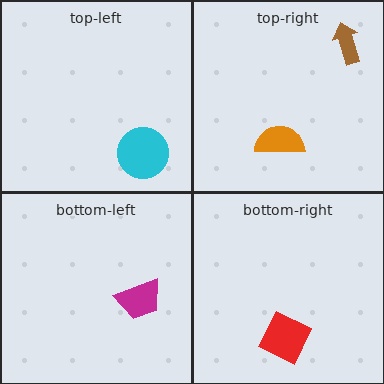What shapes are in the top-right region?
The orange semicircle, the brown arrow.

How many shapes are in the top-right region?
2.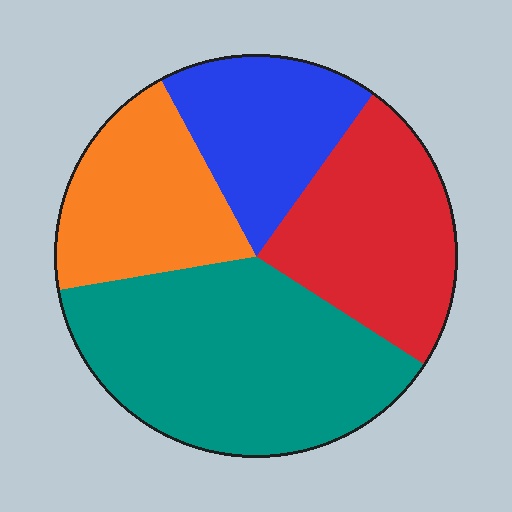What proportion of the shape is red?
Red covers around 25% of the shape.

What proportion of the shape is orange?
Orange takes up about one fifth (1/5) of the shape.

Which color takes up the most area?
Teal, at roughly 40%.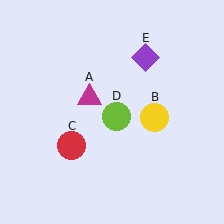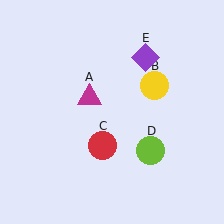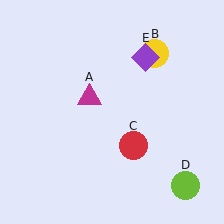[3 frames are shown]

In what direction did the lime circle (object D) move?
The lime circle (object D) moved down and to the right.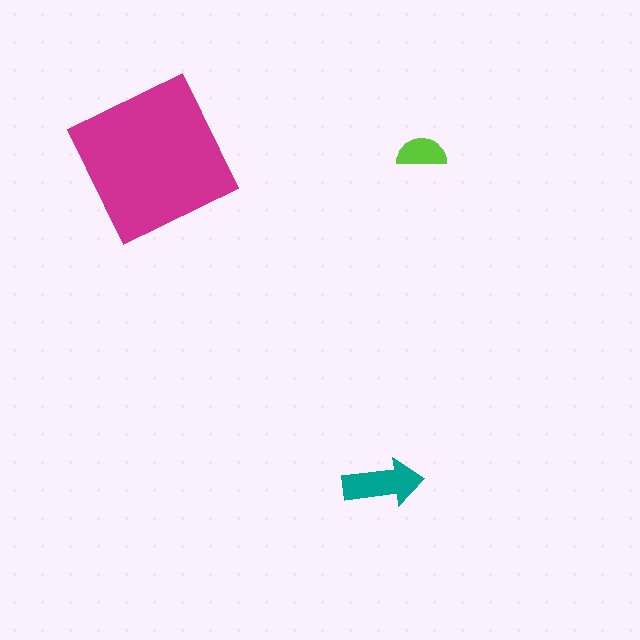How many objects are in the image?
There are 3 objects in the image.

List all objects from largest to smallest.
The magenta square, the teal arrow, the lime semicircle.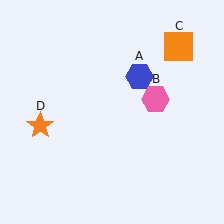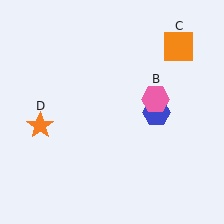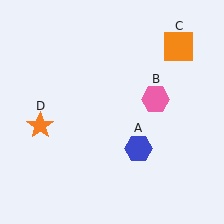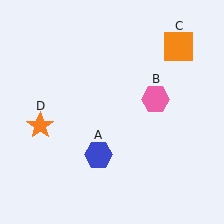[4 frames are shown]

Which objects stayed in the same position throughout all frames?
Pink hexagon (object B) and orange square (object C) and orange star (object D) remained stationary.